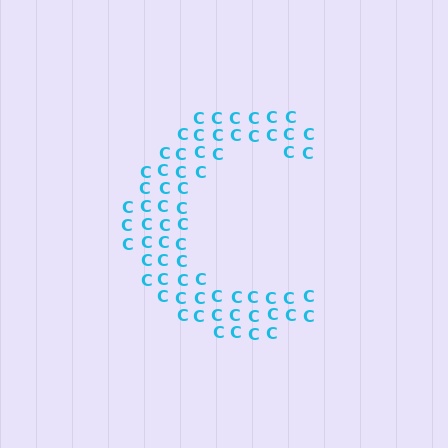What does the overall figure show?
The overall figure shows the letter C.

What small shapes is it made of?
It is made of small letter C's.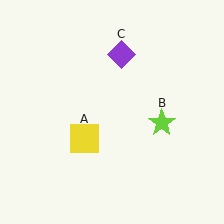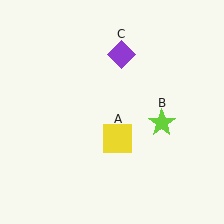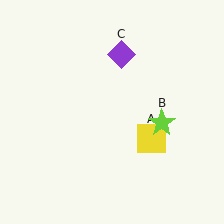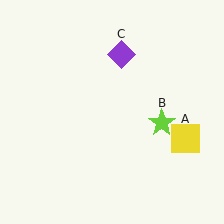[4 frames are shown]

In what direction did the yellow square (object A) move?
The yellow square (object A) moved right.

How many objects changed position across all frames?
1 object changed position: yellow square (object A).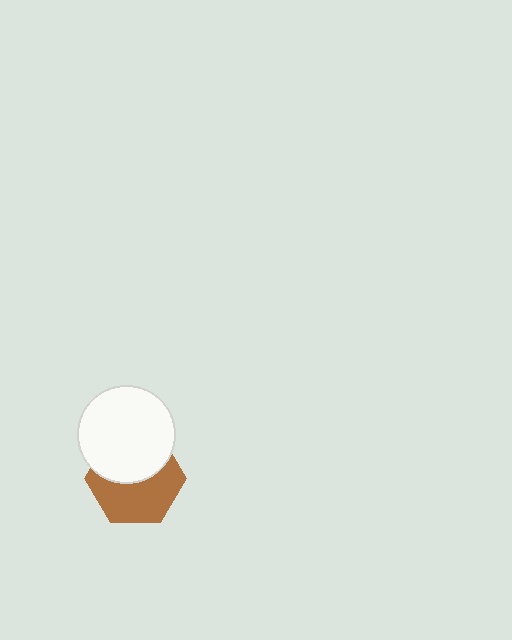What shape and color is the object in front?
The object in front is a white circle.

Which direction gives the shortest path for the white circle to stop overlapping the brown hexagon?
Moving up gives the shortest separation.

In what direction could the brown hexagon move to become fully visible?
The brown hexagon could move down. That would shift it out from behind the white circle entirely.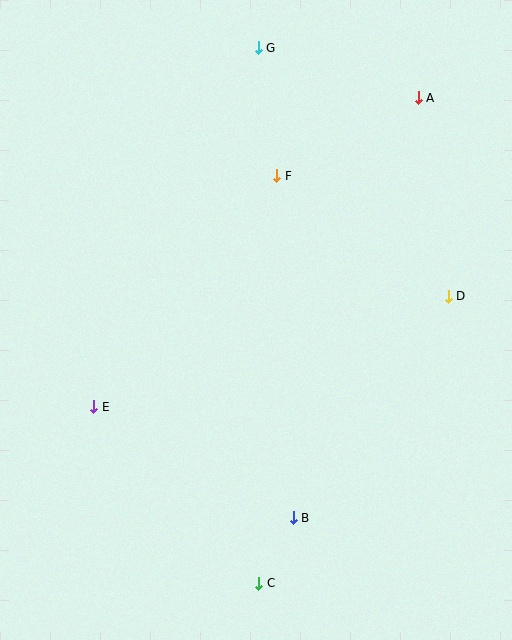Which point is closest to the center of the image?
Point F at (277, 176) is closest to the center.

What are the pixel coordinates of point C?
Point C is at (259, 583).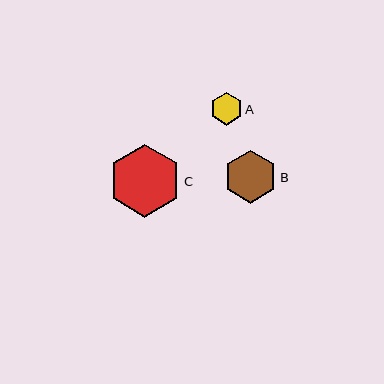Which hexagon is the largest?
Hexagon C is the largest with a size of approximately 73 pixels.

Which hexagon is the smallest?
Hexagon A is the smallest with a size of approximately 33 pixels.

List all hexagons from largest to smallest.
From largest to smallest: C, B, A.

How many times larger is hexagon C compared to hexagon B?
Hexagon C is approximately 1.4 times the size of hexagon B.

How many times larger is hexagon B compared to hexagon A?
Hexagon B is approximately 1.6 times the size of hexagon A.